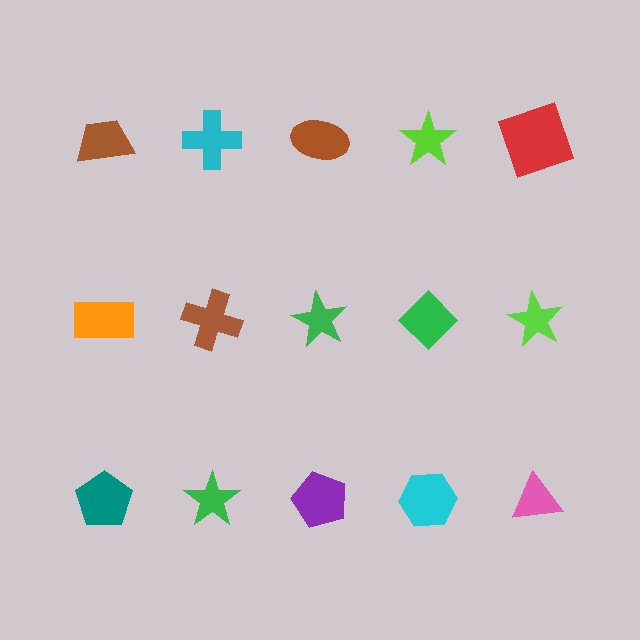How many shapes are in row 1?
5 shapes.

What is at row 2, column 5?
A lime star.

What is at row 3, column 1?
A teal pentagon.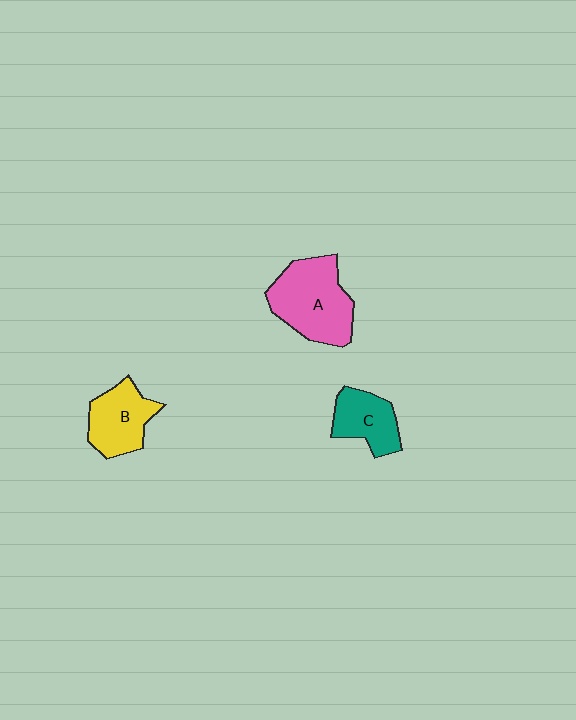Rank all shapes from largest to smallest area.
From largest to smallest: A (pink), B (yellow), C (teal).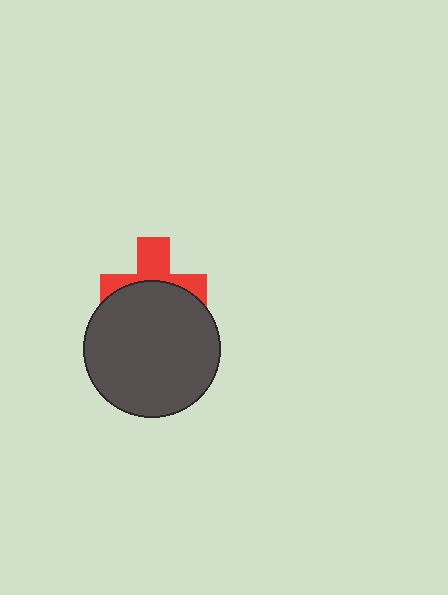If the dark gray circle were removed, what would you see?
You would see the complete red cross.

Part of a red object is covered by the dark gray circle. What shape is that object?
It is a cross.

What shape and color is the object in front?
The object in front is a dark gray circle.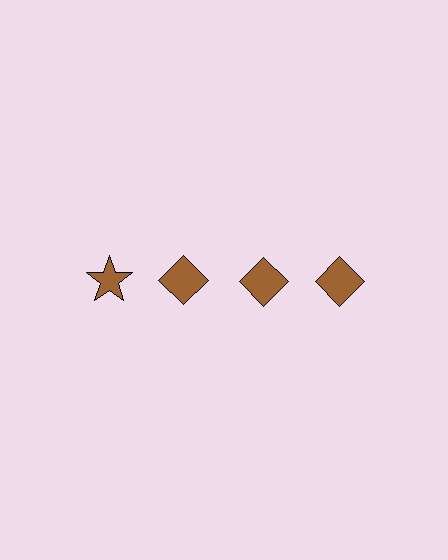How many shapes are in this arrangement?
There are 4 shapes arranged in a grid pattern.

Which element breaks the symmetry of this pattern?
The brown star in the top row, leftmost column breaks the symmetry. All other shapes are brown diamonds.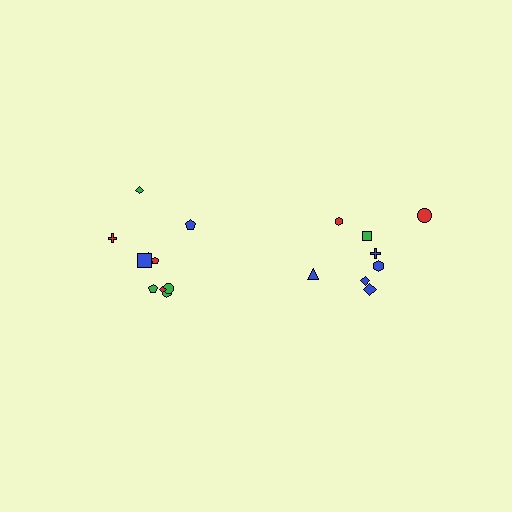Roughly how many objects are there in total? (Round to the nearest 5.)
Roughly 20 objects in total.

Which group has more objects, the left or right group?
The left group.